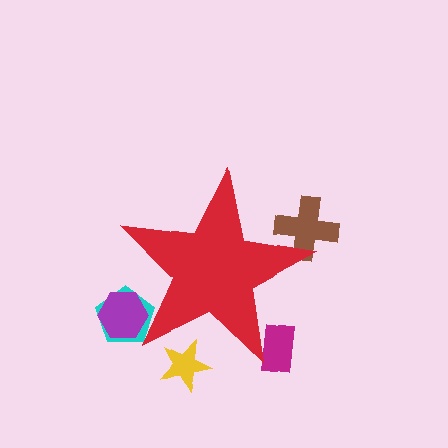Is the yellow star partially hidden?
Yes, the yellow star is partially hidden behind the red star.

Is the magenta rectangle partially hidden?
Yes, the magenta rectangle is partially hidden behind the red star.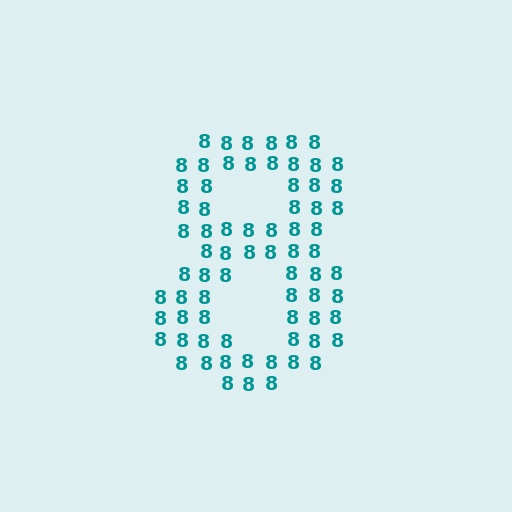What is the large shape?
The large shape is the digit 8.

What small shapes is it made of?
It is made of small digit 8's.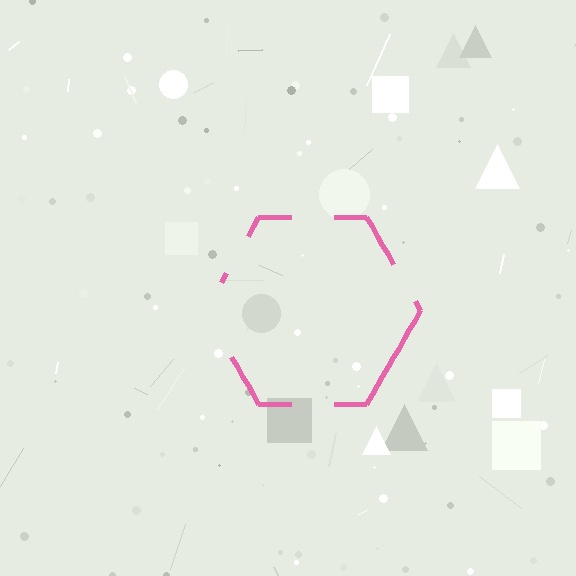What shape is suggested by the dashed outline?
The dashed outline suggests a hexagon.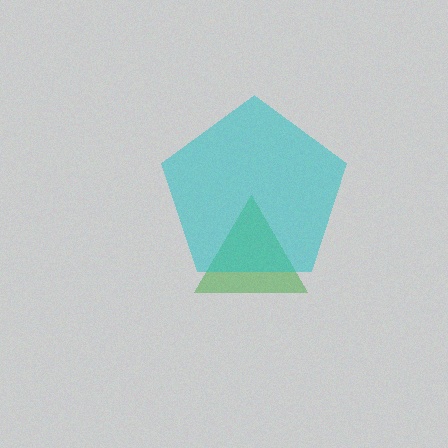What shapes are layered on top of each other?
The layered shapes are: a green triangle, a cyan pentagon.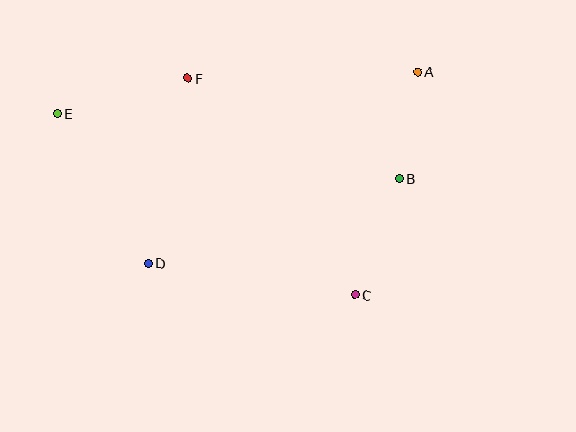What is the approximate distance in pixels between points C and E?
The distance between C and E is approximately 348 pixels.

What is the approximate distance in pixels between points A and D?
The distance between A and D is approximately 331 pixels.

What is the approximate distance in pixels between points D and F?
The distance between D and F is approximately 189 pixels.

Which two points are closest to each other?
Points A and B are closest to each other.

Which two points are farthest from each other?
Points A and E are farthest from each other.